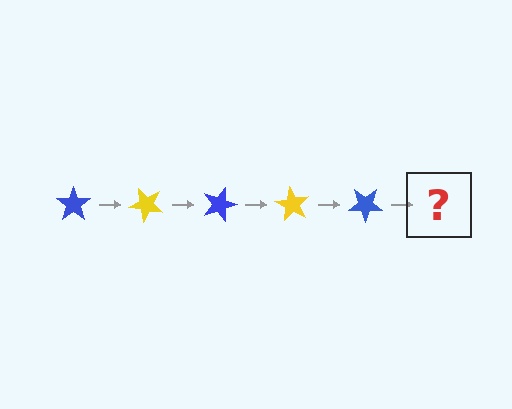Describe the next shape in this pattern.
It should be a yellow star, rotated 225 degrees from the start.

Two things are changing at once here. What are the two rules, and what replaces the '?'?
The two rules are that it rotates 45 degrees each step and the color cycles through blue and yellow. The '?' should be a yellow star, rotated 225 degrees from the start.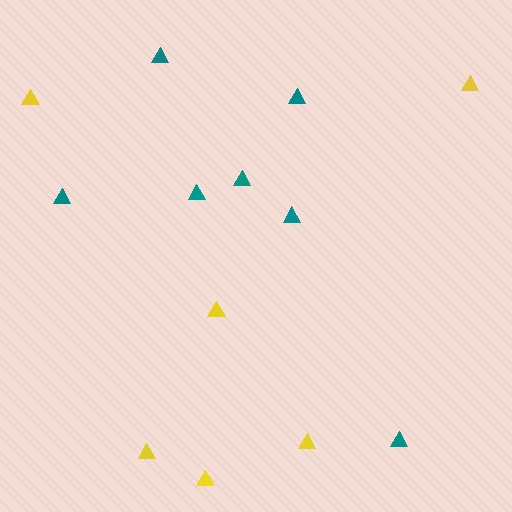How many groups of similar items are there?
There are 2 groups: one group of teal triangles (7) and one group of yellow triangles (6).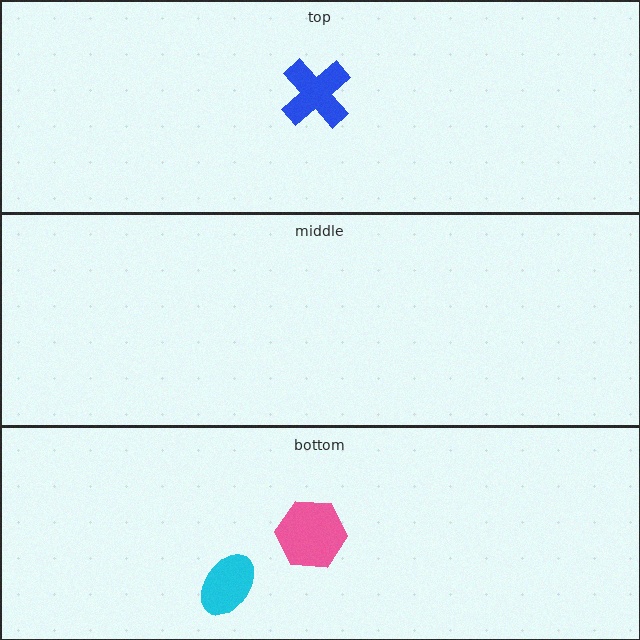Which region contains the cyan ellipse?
The bottom region.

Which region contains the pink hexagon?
The bottom region.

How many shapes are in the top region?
1.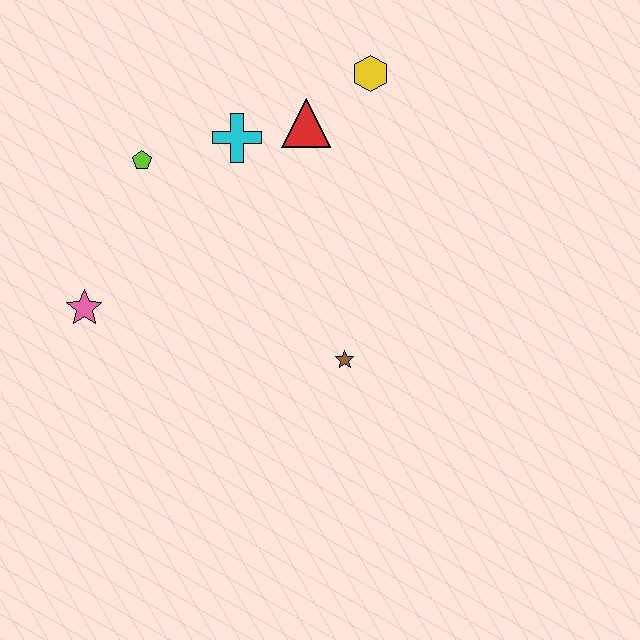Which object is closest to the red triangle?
The cyan cross is closest to the red triangle.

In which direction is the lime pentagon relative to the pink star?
The lime pentagon is above the pink star.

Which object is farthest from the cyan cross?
The brown star is farthest from the cyan cross.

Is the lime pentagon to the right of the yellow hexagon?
No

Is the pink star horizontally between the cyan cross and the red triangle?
No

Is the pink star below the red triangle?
Yes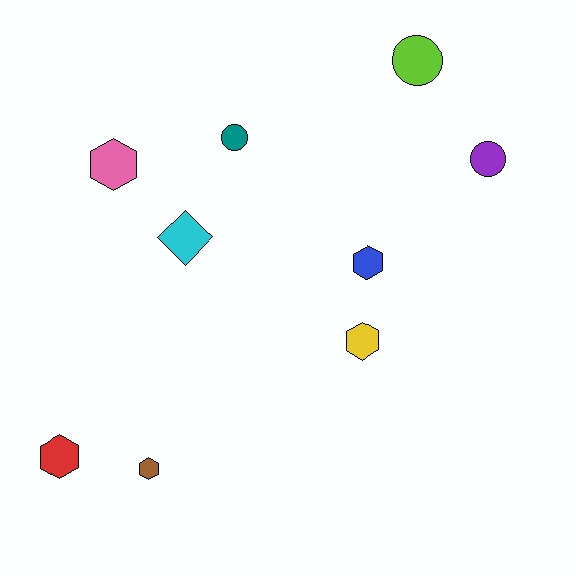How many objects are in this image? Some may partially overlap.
There are 9 objects.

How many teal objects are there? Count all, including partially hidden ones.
There is 1 teal object.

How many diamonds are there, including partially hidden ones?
There is 1 diamond.